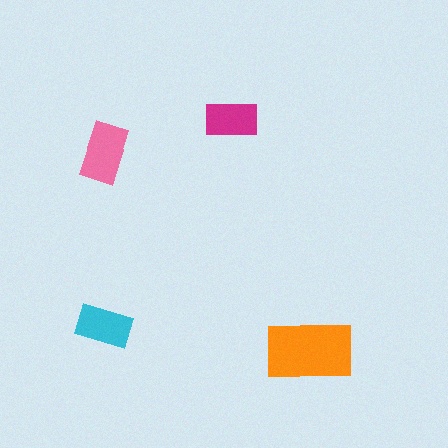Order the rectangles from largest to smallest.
the orange one, the pink one, the cyan one, the magenta one.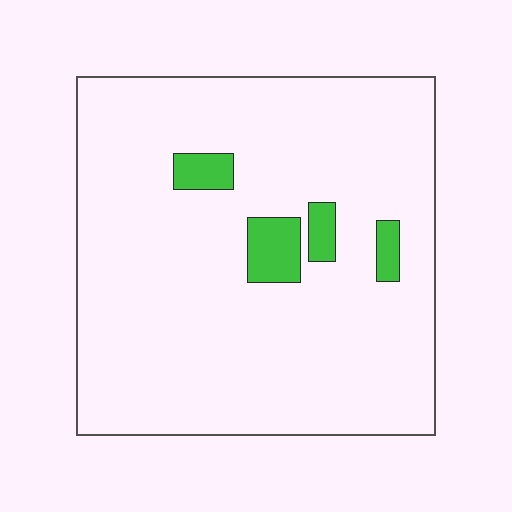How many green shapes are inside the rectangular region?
4.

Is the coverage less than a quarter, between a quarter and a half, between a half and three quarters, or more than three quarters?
Less than a quarter.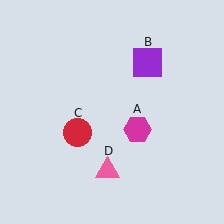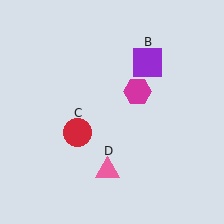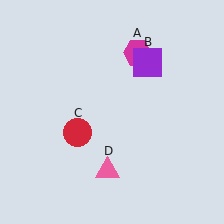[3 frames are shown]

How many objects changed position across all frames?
1 object changed position: magenta hexagon (object A).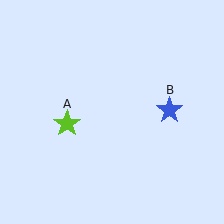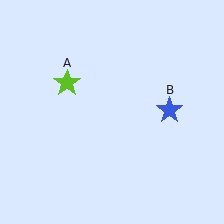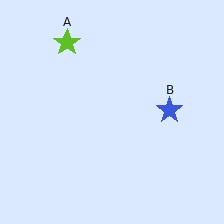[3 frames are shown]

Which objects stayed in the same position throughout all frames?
Blue star (object B) remained stationary.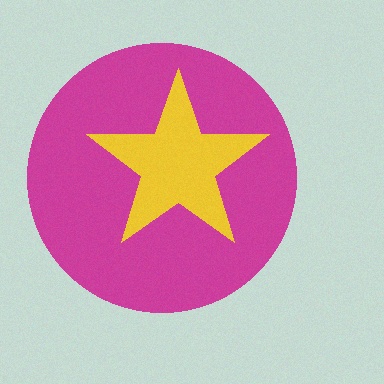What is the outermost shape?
The magenta circle.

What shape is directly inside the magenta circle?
The yellow star.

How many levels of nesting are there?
2.